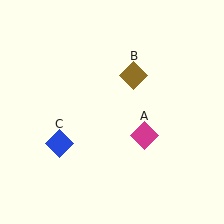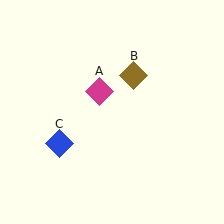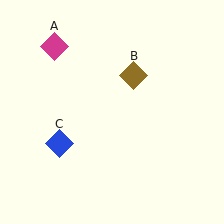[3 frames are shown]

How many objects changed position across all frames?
1 object changed position: magenta diamond (object A).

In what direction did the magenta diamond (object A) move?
The magenta diamond (object A) moved up and to the left.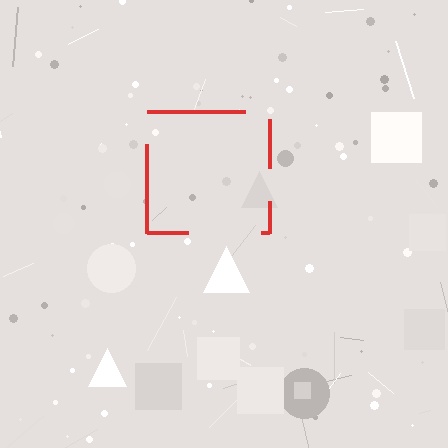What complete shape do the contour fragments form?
The contour fragments form a square.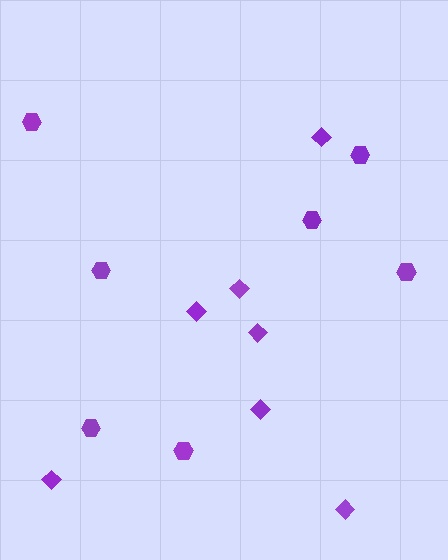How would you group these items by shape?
There are 2 groups: one group of hexagons (7) and one group of diamonds (7).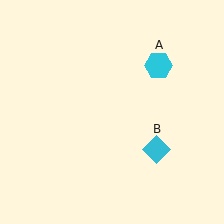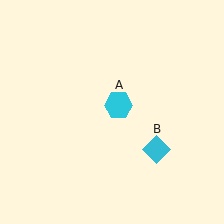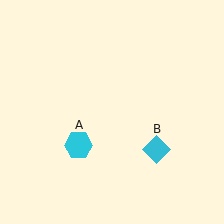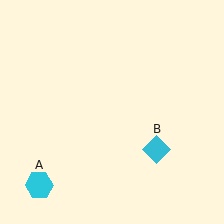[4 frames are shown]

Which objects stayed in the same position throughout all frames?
Cyan diamond (object B) remained stationary.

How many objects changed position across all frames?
1 object changed position: cyan hexagon (object A).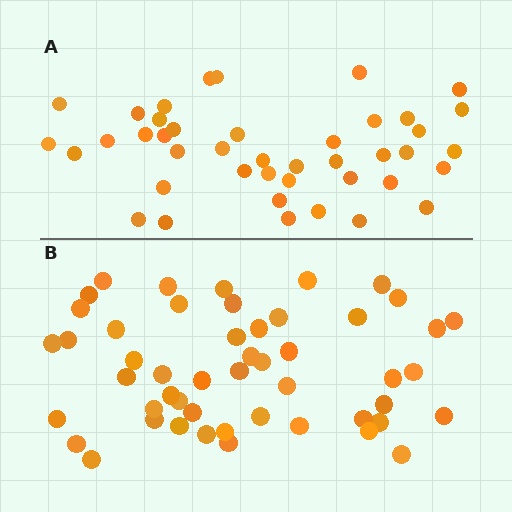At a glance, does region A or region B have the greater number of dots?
Region B (the bottom region) has more dots.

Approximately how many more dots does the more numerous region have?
Region B has roughly 8 or so more dots than region A.